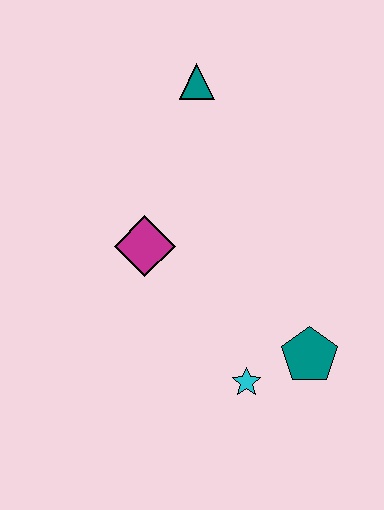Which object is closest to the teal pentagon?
The cyan star is closest to the teal pentagon.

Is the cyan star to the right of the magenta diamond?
Yes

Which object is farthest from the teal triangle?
The cyan star is farthest from the teal triangle.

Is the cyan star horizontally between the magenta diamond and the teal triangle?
No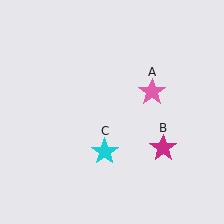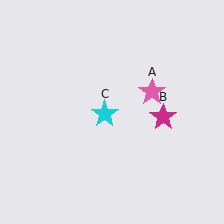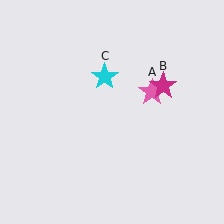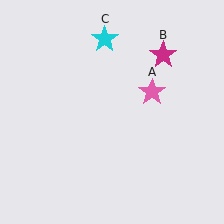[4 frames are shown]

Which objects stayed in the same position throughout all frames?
Pink star (object A) remained stationary.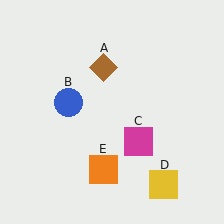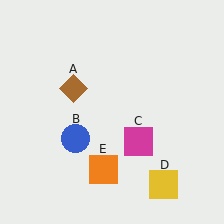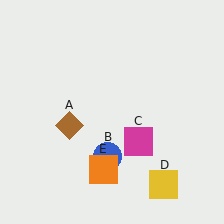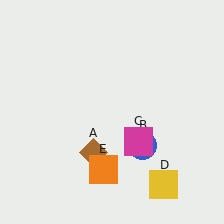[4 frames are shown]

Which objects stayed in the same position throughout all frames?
Magenta square (object C) and yellow square (object D) and orange square (object E) remained stationary.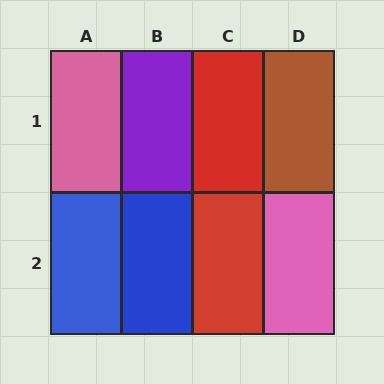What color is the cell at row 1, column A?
Pink.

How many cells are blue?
2 cells are blue.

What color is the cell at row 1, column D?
Brown.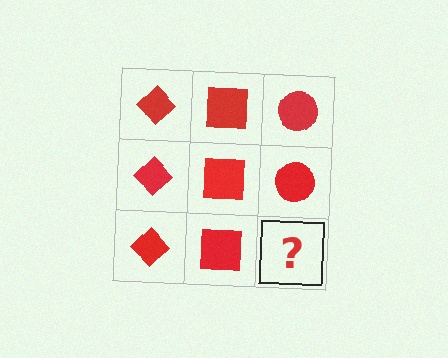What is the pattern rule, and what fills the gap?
The rule is that each column has a consistent shape. The gap should be filled with a red circle.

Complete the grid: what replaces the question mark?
The question mark should be replaced with a red circle.